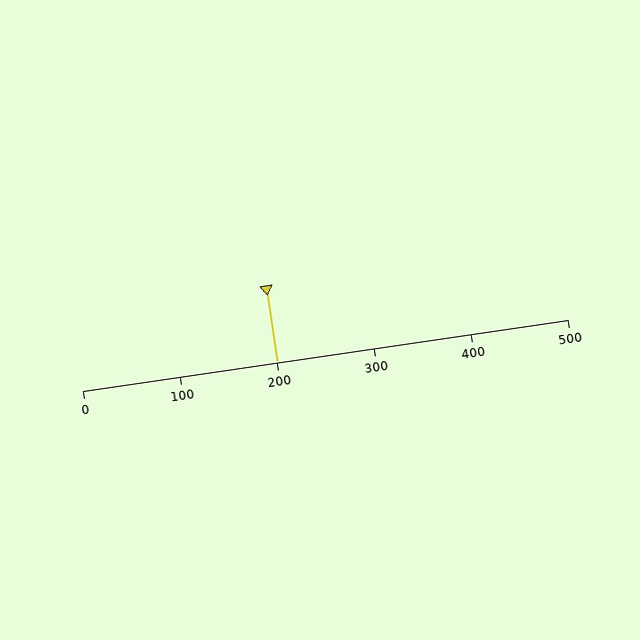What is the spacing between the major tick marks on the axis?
The major ticks are spaced 100 apart.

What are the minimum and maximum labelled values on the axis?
The axis runs from 0 to 500.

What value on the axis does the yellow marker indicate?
The marker indicates approximately 200.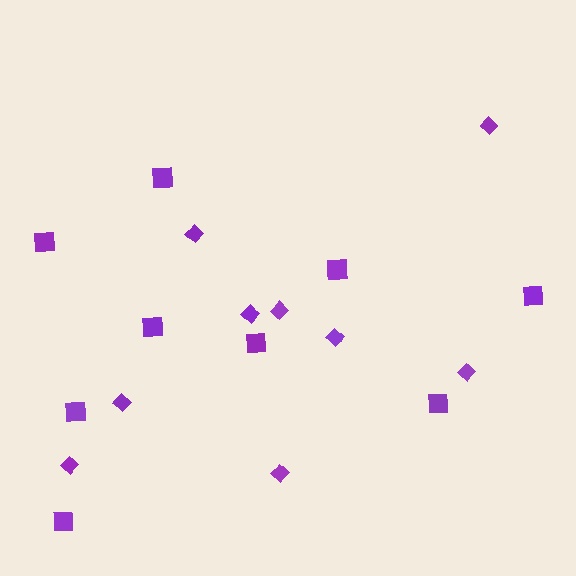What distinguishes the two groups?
There are 2 groups: one group of squares (9) and one group of diamonds (9).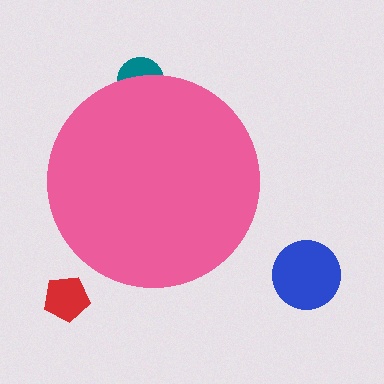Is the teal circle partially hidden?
Yes, the teal circle is partially hidden behind the pink circle.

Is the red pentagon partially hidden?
No, the red pentagon is fully visible.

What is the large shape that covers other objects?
A pink circle.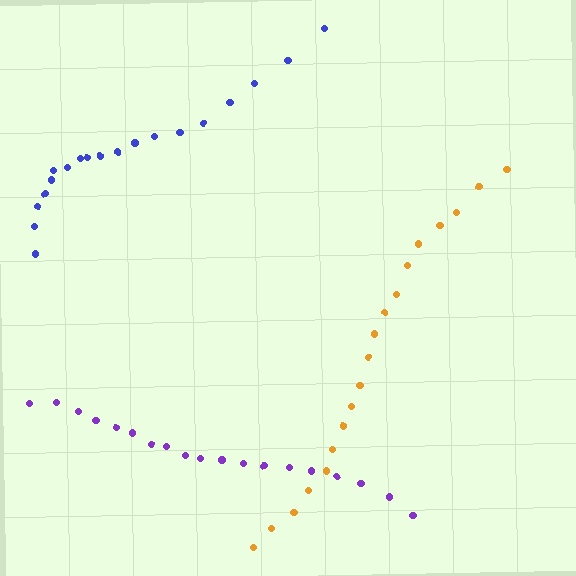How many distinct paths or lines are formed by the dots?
There are 3 distinct paths.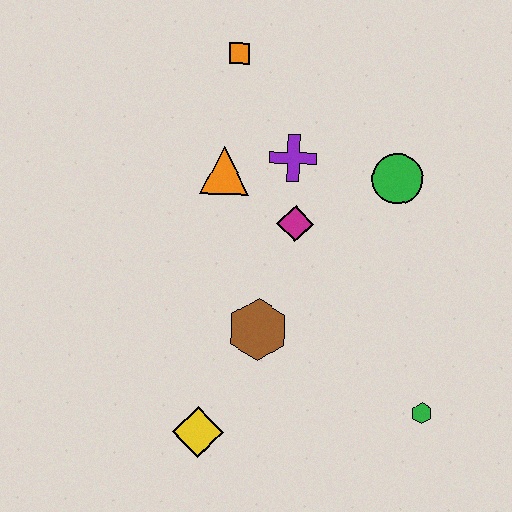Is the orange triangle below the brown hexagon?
No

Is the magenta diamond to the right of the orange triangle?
Yes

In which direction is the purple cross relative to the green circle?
The purple cross is to the left of the green circle.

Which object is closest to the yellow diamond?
The brown hexagon is closest to the yellow diamond.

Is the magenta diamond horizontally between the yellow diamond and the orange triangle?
No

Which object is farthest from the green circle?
The yellow diamond is farthest from the green circle.